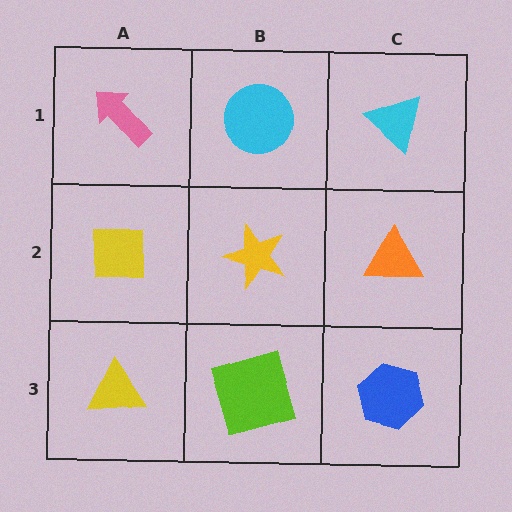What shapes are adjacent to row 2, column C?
A cyan triangle (row 1, column C), a blue hexagon (row 3, column C), a yellow star (row 2, column B).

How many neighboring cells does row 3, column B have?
3.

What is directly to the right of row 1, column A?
A cyan circle.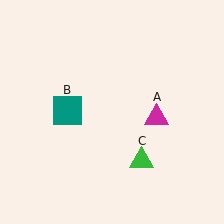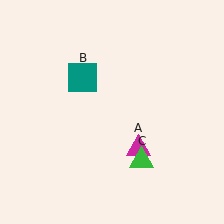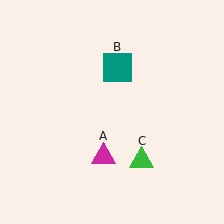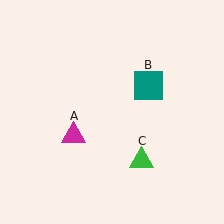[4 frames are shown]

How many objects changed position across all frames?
2 objects changed position: magenta triangle (object A), teal square (object B).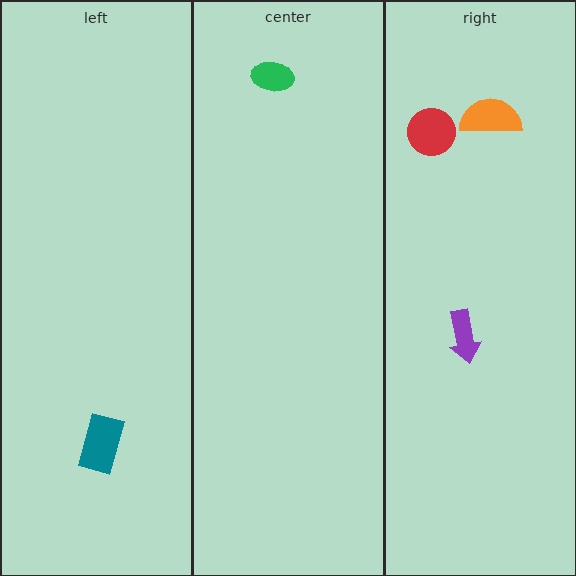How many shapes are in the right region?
3.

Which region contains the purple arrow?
The right region.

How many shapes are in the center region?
1.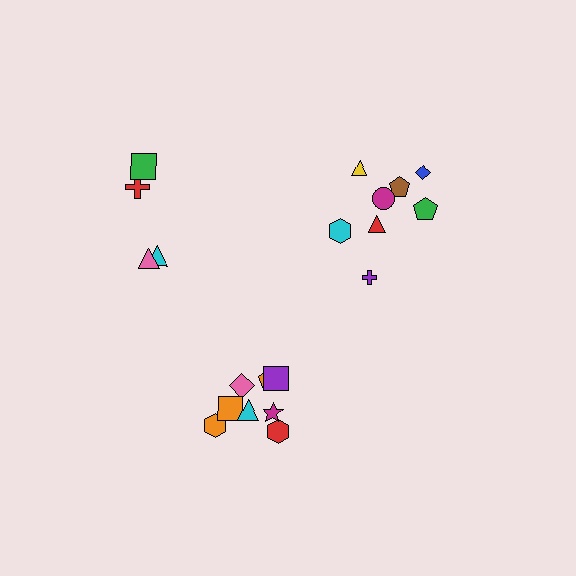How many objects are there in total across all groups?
There are 20 objects.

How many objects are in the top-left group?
There are 4 objects.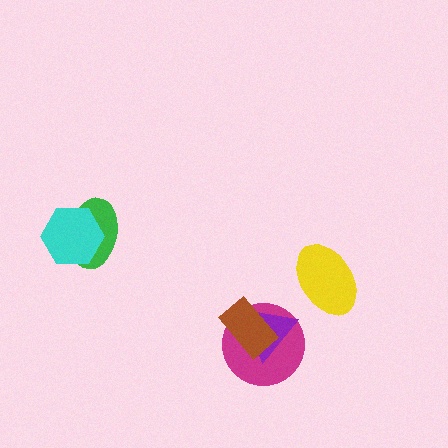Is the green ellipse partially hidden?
Yes, it is partially covered by another shape.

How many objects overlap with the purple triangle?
2 objects overlap with the purple triangle.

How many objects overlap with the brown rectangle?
2 objects overlap with the brown rectangle.